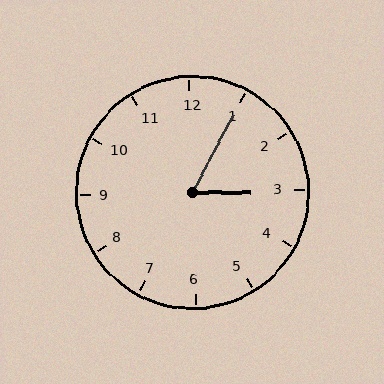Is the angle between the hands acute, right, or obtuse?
It is acute.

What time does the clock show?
3:05.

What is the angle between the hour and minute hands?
Approximately 62 degrees.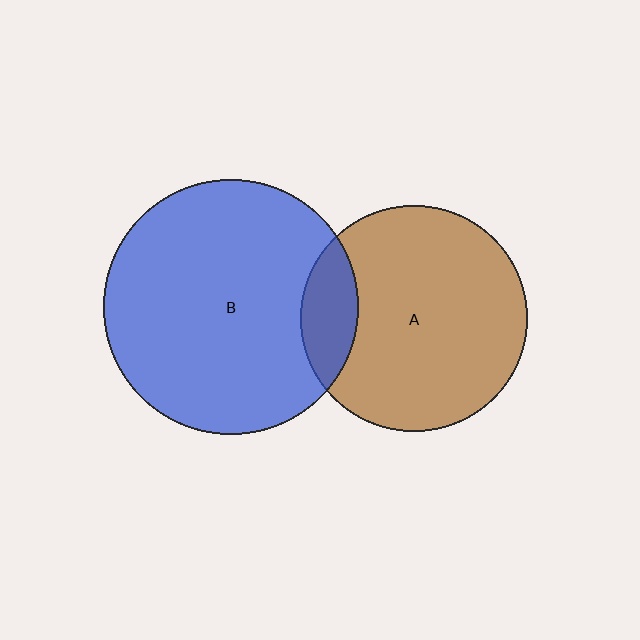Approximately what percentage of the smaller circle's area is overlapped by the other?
Approximately 15%.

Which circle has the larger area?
Circle B (blue).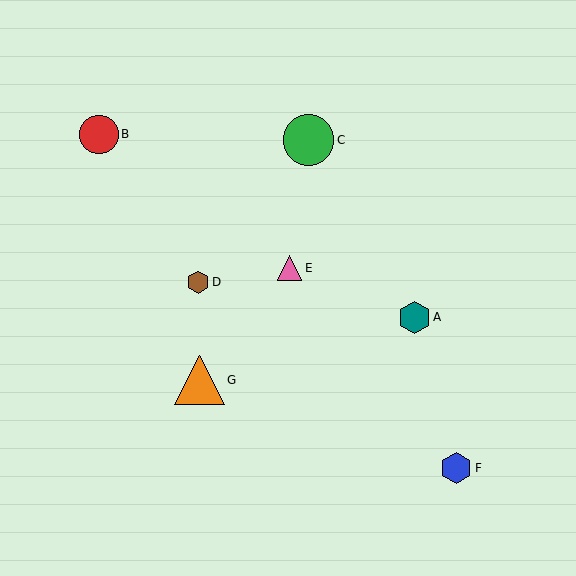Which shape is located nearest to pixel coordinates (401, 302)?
The teal hexagon (labeled A) at (415, 317) is nearest to that location.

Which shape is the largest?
The green circle (labeled C) is the largest.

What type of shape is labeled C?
Shape C is a green circle.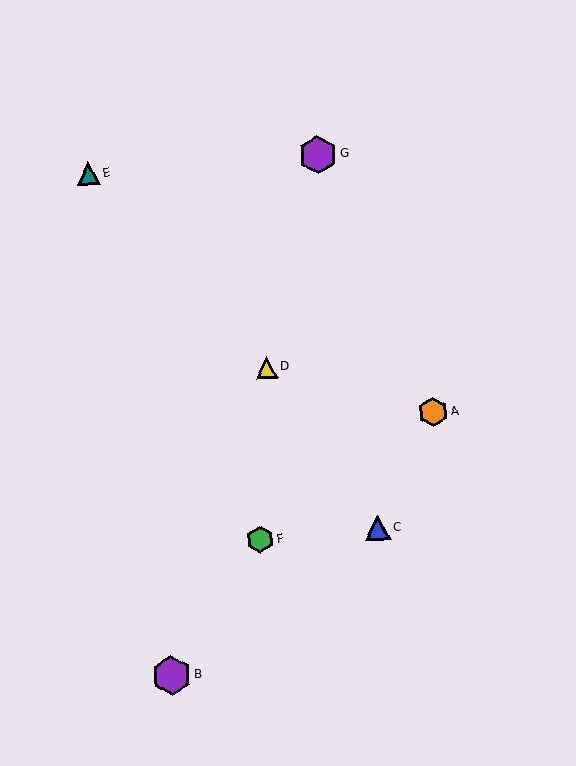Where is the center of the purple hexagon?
The center of the purple hexagon is at (172, 675).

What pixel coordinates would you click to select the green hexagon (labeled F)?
Click at (260, 540) to select the green hexagon F.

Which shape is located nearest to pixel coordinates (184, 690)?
The purple hexagon (labeled B) at (172, 675) is nearest to that location.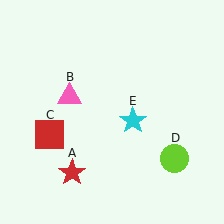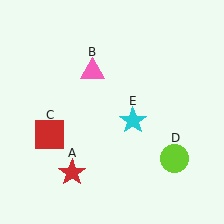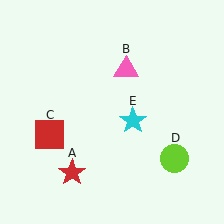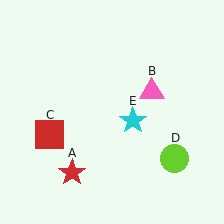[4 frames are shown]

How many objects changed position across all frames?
1 object changed position: pink triangle (object B).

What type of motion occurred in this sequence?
The pink triangle (object B) rotated clockwise around the center of the scene.